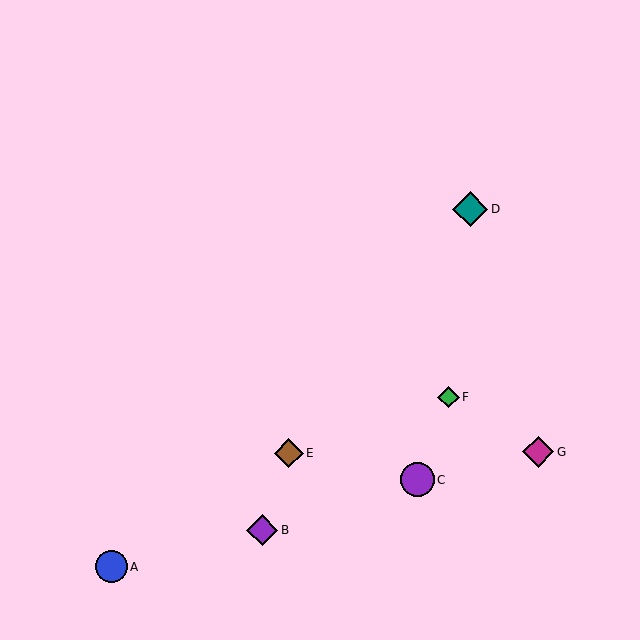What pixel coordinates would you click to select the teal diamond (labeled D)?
Click at (470, 209) to select the teal diamond D.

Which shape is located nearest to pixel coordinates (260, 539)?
The purple diamond (labeled B) at (262, 530) is nearest to that location.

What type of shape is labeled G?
Shape G is a magenta diamond.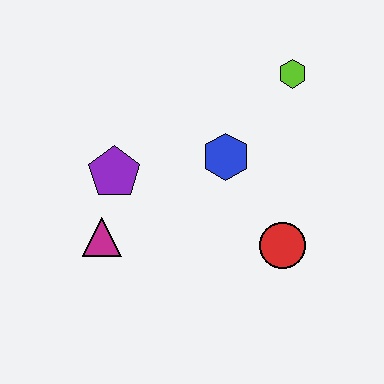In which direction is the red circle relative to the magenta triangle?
The red circle is to the right of the magenta triangle.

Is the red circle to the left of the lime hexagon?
Yes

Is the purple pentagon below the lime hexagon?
Yes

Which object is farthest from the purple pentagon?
The lime hexagon is farthest from the purple pentagon.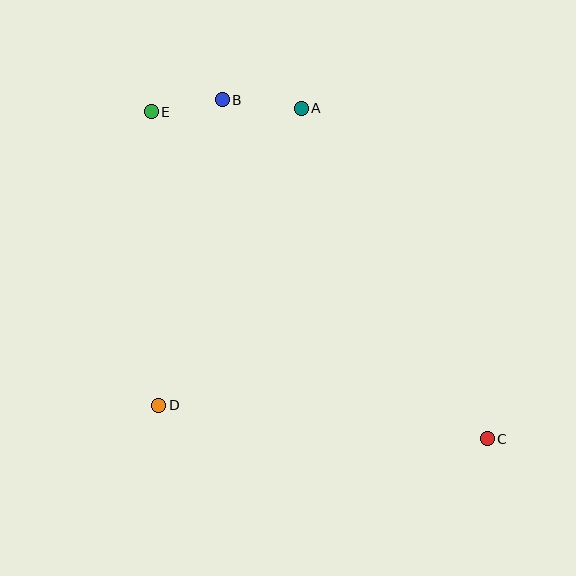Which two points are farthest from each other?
Points C and E are farthest from each other.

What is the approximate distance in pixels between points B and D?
The distance between B and D is approximately 312 pixels.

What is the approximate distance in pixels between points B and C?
The distance between B and C is approximately 430 pixels.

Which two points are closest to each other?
Points B and E are closest to each other.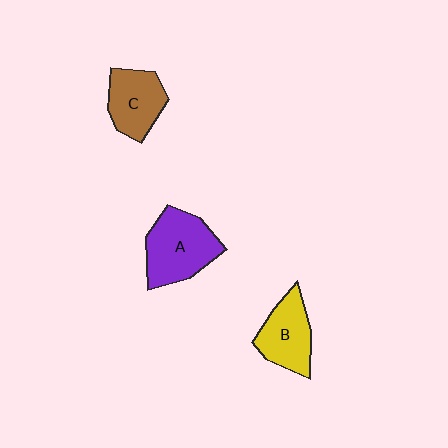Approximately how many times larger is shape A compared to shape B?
Approximately 1.3 times.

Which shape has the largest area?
Shape A (purple).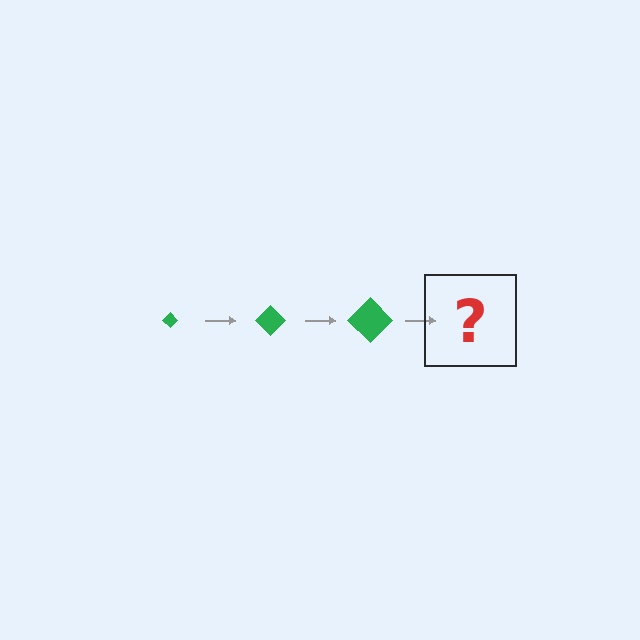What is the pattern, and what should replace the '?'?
The pattern is that the diamond gets progressively larger each step. The '?' should be a green diamond, larger than the previous one.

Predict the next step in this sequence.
The next step is a green diamond, larger than the previous one.